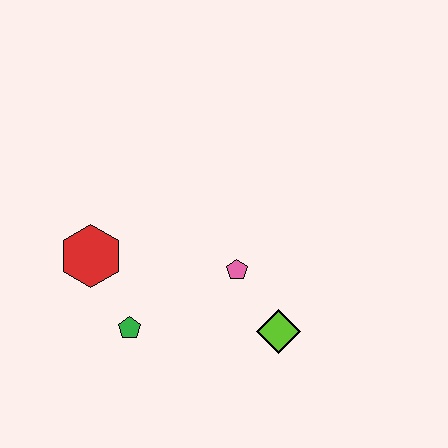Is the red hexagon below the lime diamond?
No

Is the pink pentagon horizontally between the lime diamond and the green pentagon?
Yes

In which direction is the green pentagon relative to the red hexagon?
The green pentagon is below the red hexagon.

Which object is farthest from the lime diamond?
The red hexagon is farthest from the lime diamond.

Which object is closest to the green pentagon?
The red hexagon is closest to the green pentagon.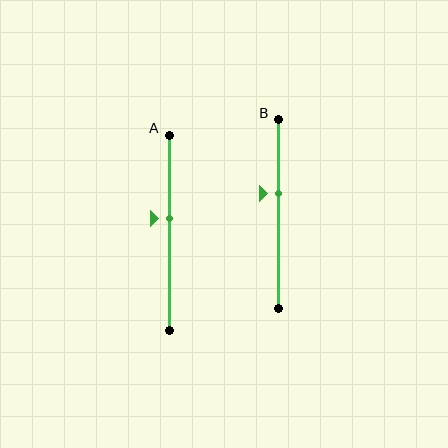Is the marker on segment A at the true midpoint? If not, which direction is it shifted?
No, the marker on segment A is shifted upward by about 7% of the segment length.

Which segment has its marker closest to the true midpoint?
Segment A has its marker closest to the true midpoint.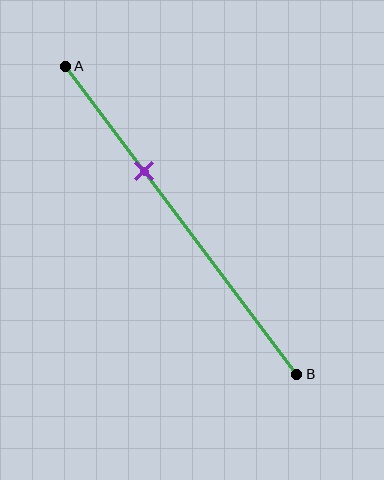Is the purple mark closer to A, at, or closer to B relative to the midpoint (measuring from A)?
The purple mark is closer to point A than the midpoint of segment AB.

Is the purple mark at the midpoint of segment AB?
No, the mark is at about 35% from A, not at the 50% midpoint.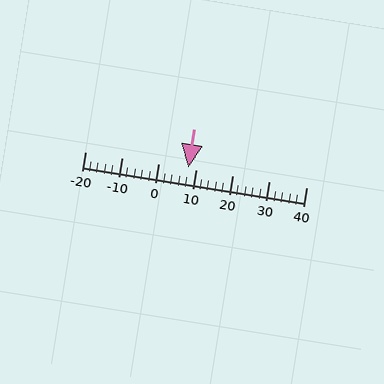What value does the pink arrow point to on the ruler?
The pink arrow points to approximately 8.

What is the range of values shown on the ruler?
The ruler shows values from -20 to 40.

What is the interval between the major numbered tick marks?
The major tick marks are spaced 10 units apart.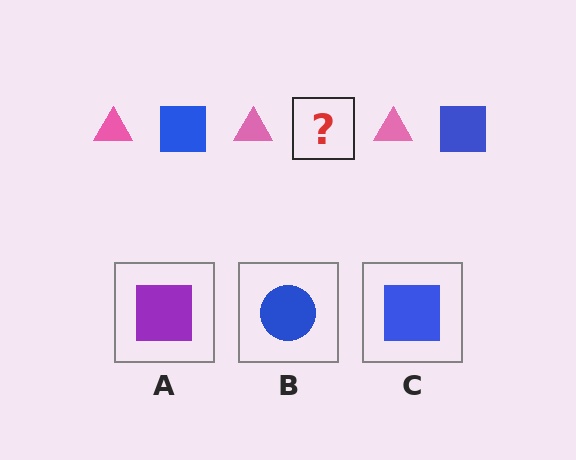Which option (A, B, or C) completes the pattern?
C.